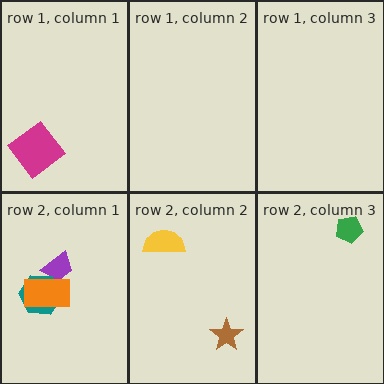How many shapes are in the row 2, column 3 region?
1.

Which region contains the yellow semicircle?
The row 2, column 2 region.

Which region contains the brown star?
The row 2, column 2 region.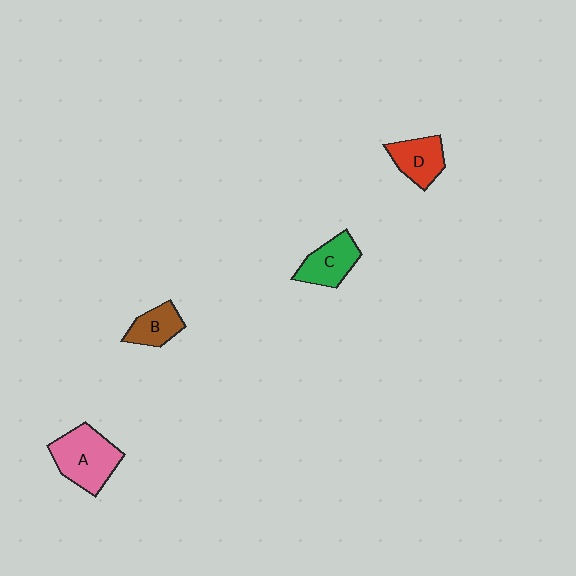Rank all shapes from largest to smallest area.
From largest to smallest: A (pink), C (green), D (red), B (brown).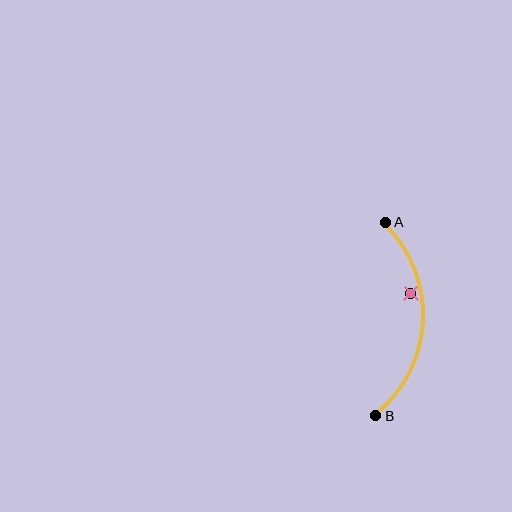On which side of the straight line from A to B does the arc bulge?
The arc bulges to the right of the straight line connecting A and B.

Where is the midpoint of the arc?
The arc midpoint is the point on the curve farthest from the straight line joining A and B. It sits to the right of that line.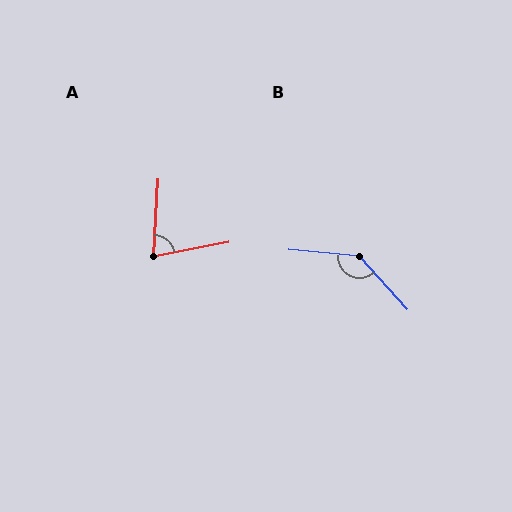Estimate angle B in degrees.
Approximately 138 degrees.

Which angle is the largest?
B, at approximately 138 degrees.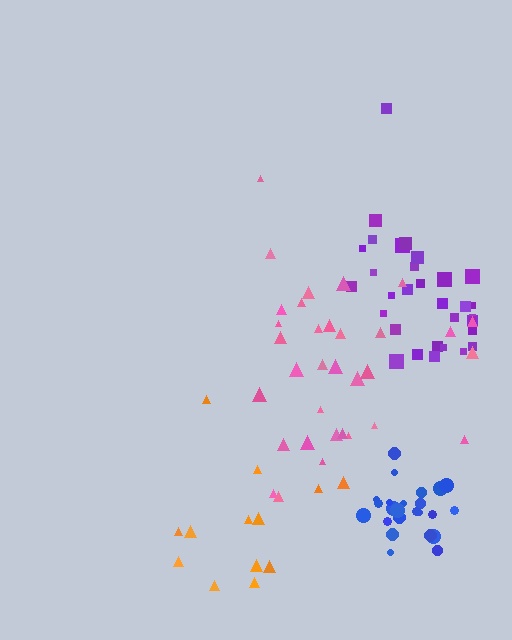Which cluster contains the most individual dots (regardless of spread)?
Purple (33).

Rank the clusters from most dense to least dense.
blue, purple, orange, pink.